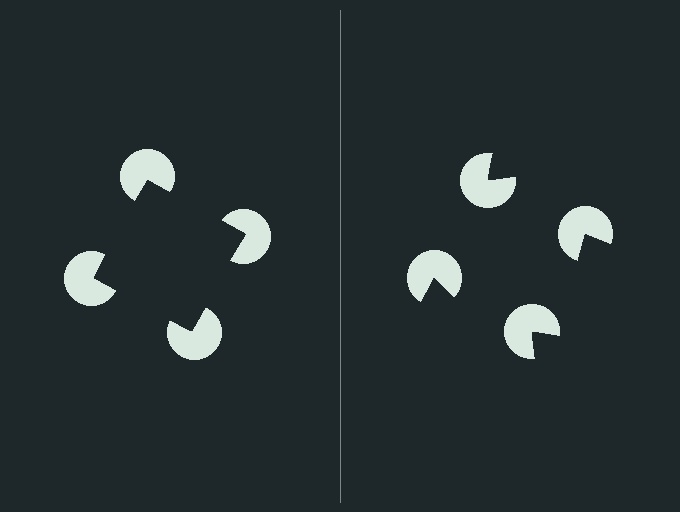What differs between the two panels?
The pac-man discs are positioned identically on both sides; only the wedge orientations differ. On the left they align to a square; on the right they are misaligned.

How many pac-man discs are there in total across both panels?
8 — 4 on each side.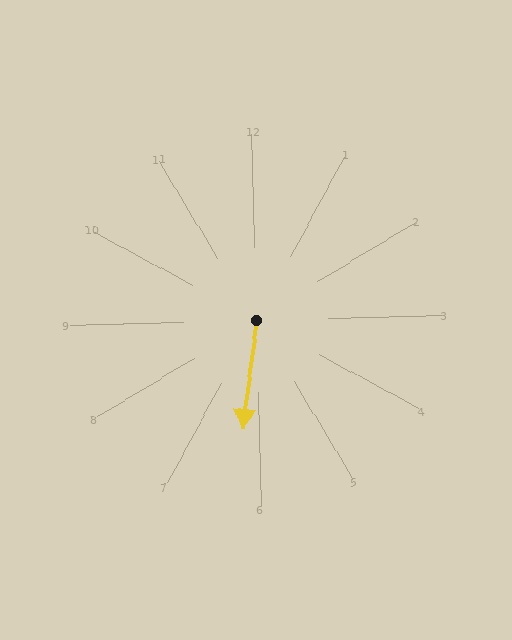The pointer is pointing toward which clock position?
Roughly 6 o'clock.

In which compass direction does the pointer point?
South.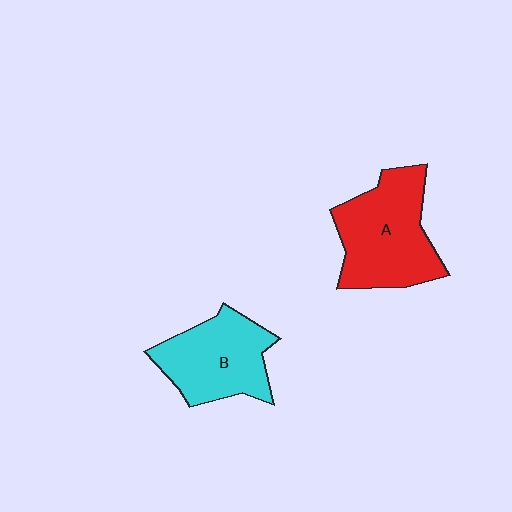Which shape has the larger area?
Shape A (red).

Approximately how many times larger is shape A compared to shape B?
Approximately 1.2 times.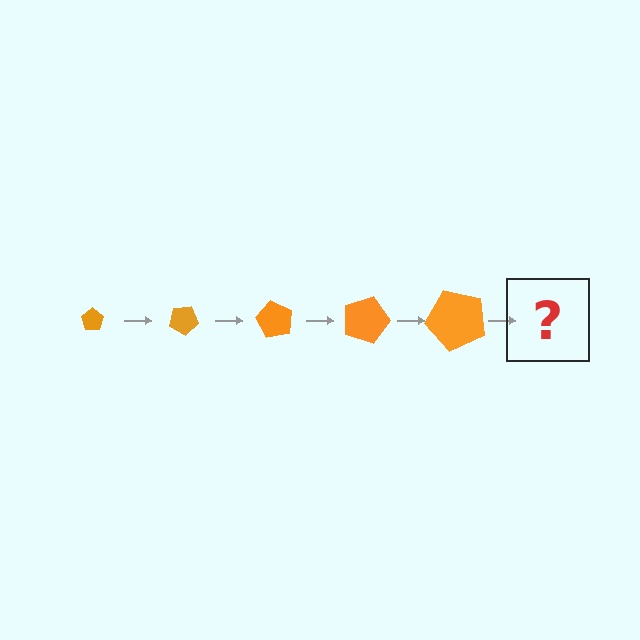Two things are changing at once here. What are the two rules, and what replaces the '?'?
The two rules are that the pentagon grows larger each step and it rotates 30 degrees each step. The '?' should be a pentagon, larger than the previous one and rotated 150 degrees from the start.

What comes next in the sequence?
The next element should be a pentagon, larger than the previous one and rotated 150 degrees from the start.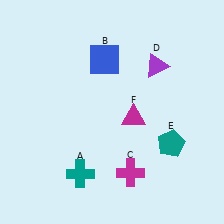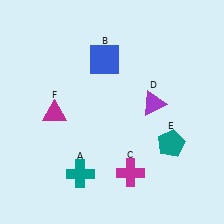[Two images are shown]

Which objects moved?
The objects that moved are: the purple triangle (D), the magenta triangle (F).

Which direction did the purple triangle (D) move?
The purple triangle (D) moved down.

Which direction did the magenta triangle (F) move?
The magenta triangle (F) moved left.